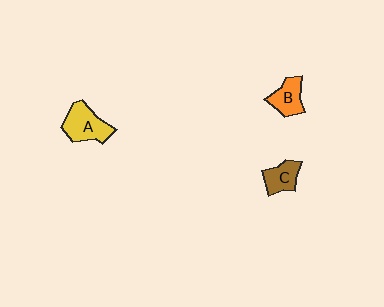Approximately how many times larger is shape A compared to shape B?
Approximately 1.4 times.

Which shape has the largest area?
Shape A (yellow).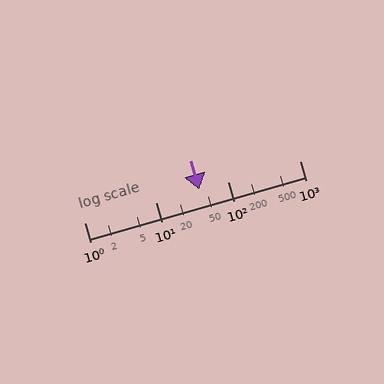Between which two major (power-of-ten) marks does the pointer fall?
The pointer is between 10 and 100.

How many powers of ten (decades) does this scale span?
The scale spans 3 decades, from 1 to 1000.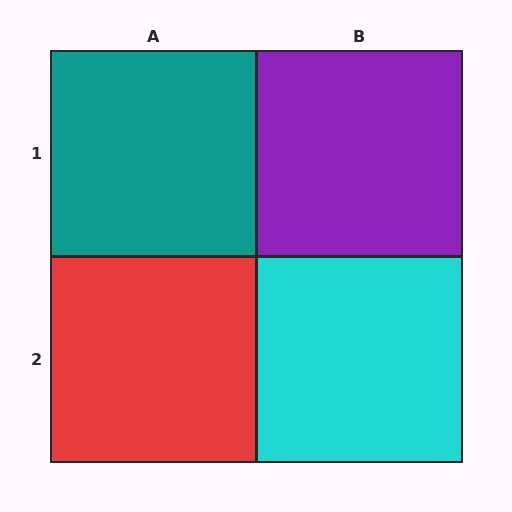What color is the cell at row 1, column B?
Purple.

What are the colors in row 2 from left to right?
Red, cyan.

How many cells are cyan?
1 cell is cyan.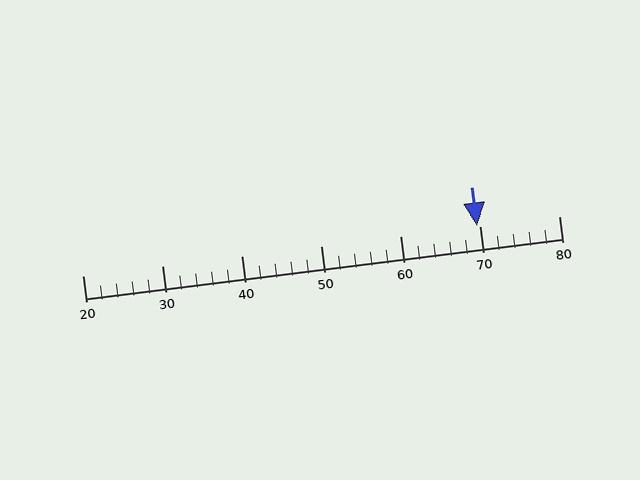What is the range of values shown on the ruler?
The ruler shows values from 20 to 80.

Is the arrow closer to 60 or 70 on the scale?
The arrow is closer to 70.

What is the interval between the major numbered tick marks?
The major tick marks are spaced 10 units apart.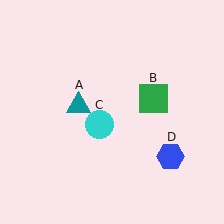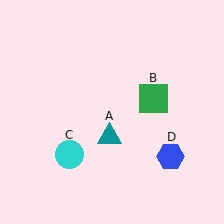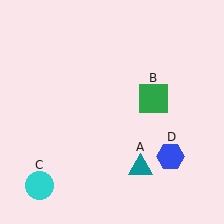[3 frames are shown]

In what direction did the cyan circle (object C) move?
The cyan circle (object C) moved down and to the left.